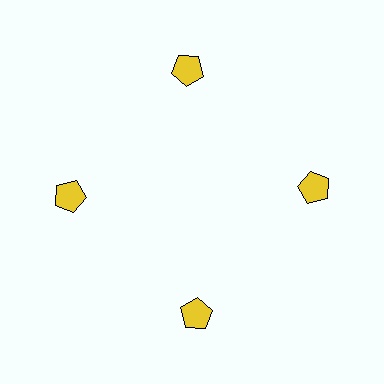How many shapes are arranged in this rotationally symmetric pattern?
There are 4 shapes, arranged in 4 groups of 1.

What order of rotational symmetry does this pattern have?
This pattern has 4-fold rotational symmetry.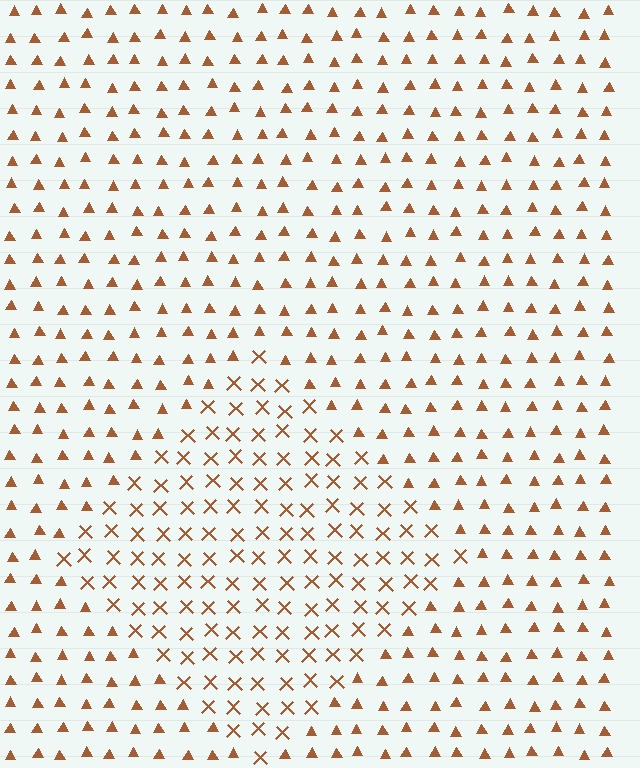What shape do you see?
I see a diamond.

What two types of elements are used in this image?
The image uses X marks inside the diamond region and triangles outside it.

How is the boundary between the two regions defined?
The boundary is defined by a change in element shape: X marks inside vs. triangles outside. All elements share the same color and spacing.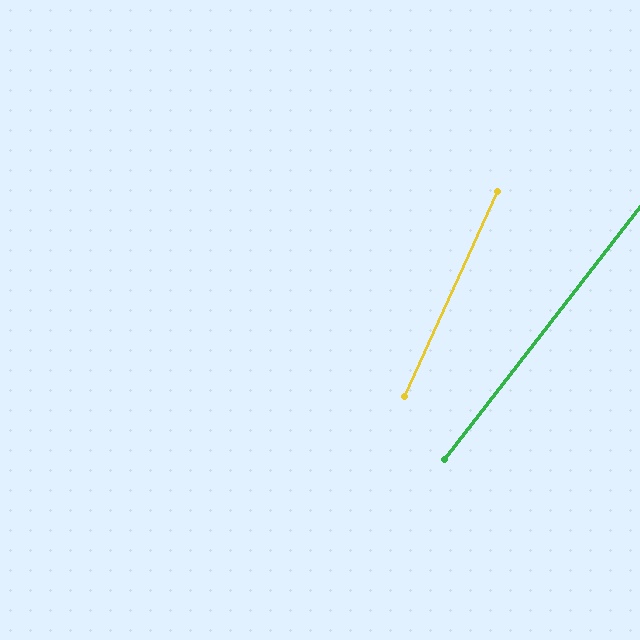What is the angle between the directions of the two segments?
Approximately 13 degrees.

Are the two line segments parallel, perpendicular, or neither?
Neither parallel nor perpendicular — they differ by about 13°.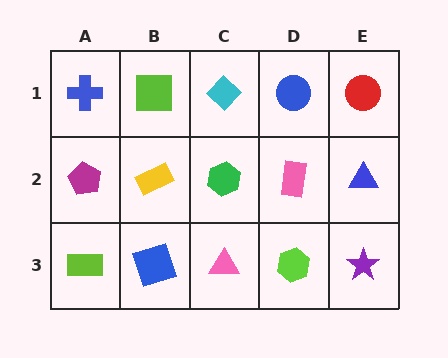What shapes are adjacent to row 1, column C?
A green hexagon (row 2, column C), a lime square (row 1, column B), a blue circle (row 1, column D).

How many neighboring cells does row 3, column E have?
2.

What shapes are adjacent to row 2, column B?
A lime square (row 1, column B), a blue square (row 3, column B), a magenta pentagon (row 2, column A), a green hexagon (row 2, column C).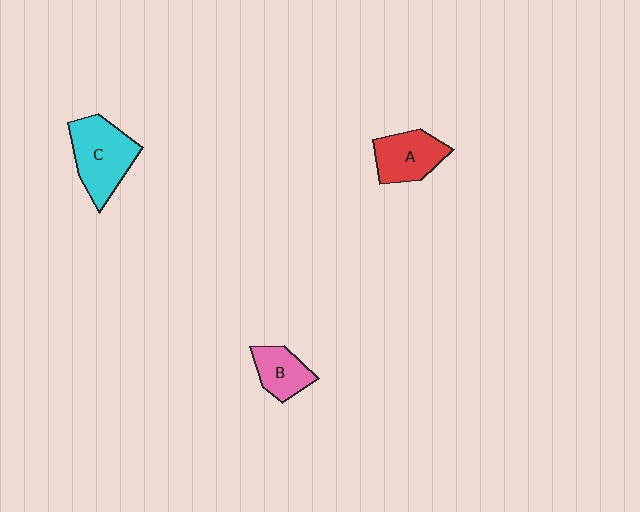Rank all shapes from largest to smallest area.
From largest to smallest: C (cyan), A (red), B (pink).